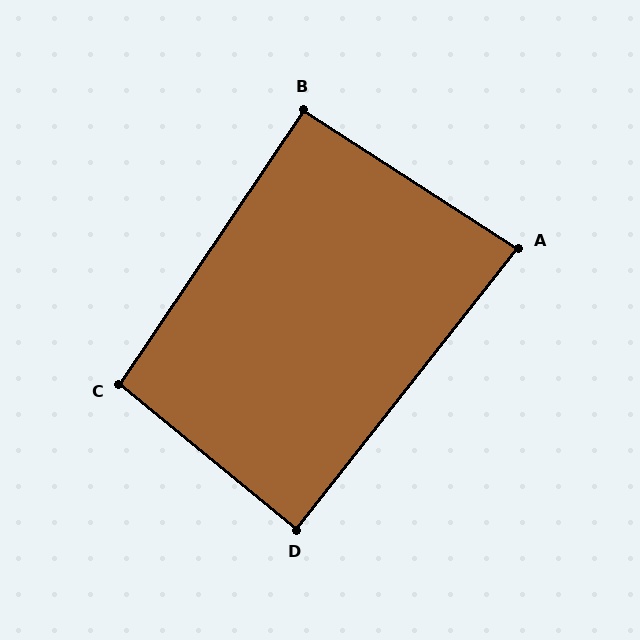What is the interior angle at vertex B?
Approximately 91 degrees (approximately right).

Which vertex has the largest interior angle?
C, at approximately 95 degrees.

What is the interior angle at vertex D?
Approximately 89 degrees (approximately right).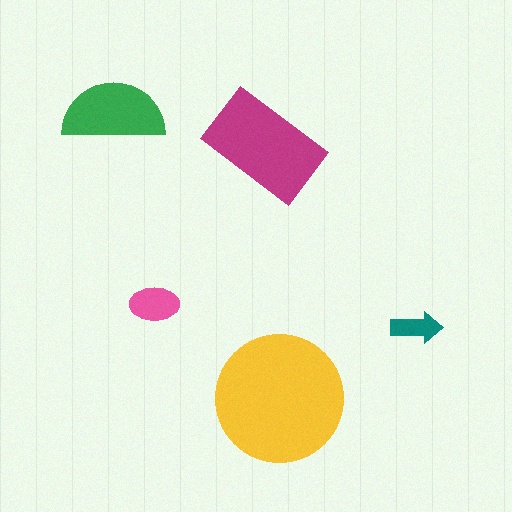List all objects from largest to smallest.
The yellow circle, the magenta rectangle, the green semicircle, the pink ellipse, the teal arrow.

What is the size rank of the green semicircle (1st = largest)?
3rd.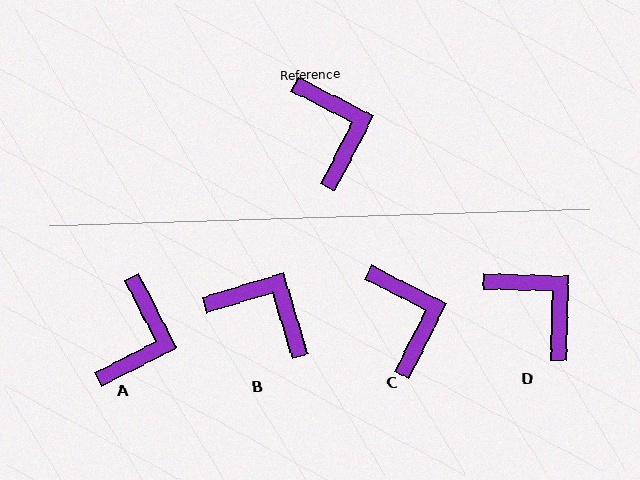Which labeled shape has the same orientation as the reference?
C.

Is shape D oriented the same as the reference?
No, it is off by about 25 degrees.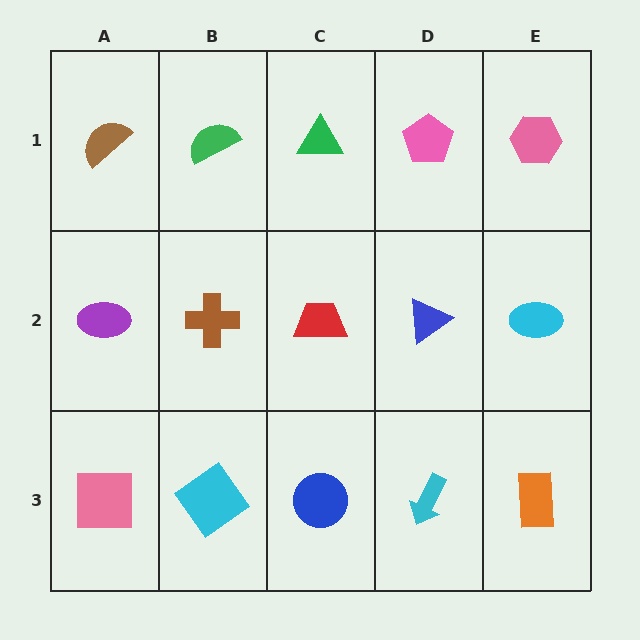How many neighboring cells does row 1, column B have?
3.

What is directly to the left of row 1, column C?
A green semicircle.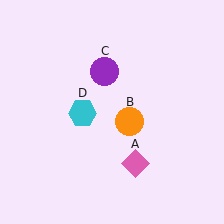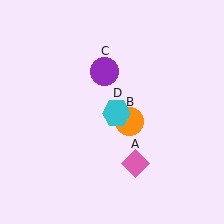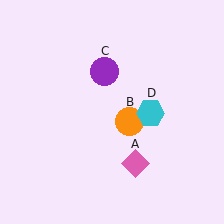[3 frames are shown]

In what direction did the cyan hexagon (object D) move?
The cyan hexagon (object D) moved right.